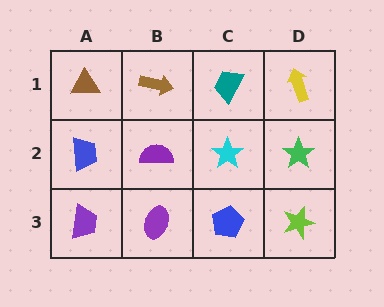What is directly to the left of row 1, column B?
A brown triangle.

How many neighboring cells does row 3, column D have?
2.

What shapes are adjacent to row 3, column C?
A cyan star (row 2, column C), a purple ellipse (row 3, column B), a lime star (row 3, column D).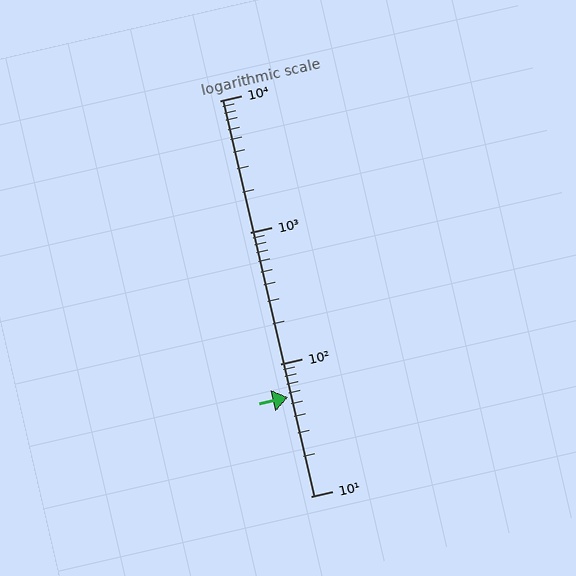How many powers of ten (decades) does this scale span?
The scale spans 3 decades, from 10 to 10000.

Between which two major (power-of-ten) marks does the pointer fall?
The pointer is between 10 and 100.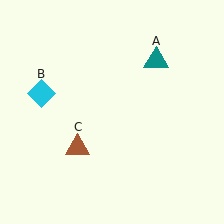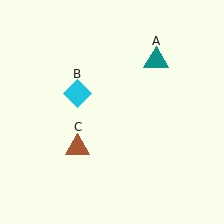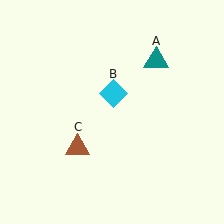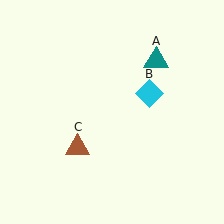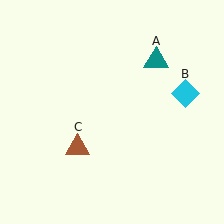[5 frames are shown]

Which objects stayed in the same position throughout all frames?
Teal triangle (object A) and brown triangle (object C) remained stationary.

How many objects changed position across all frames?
1 object changed position: cyan diamond (object B).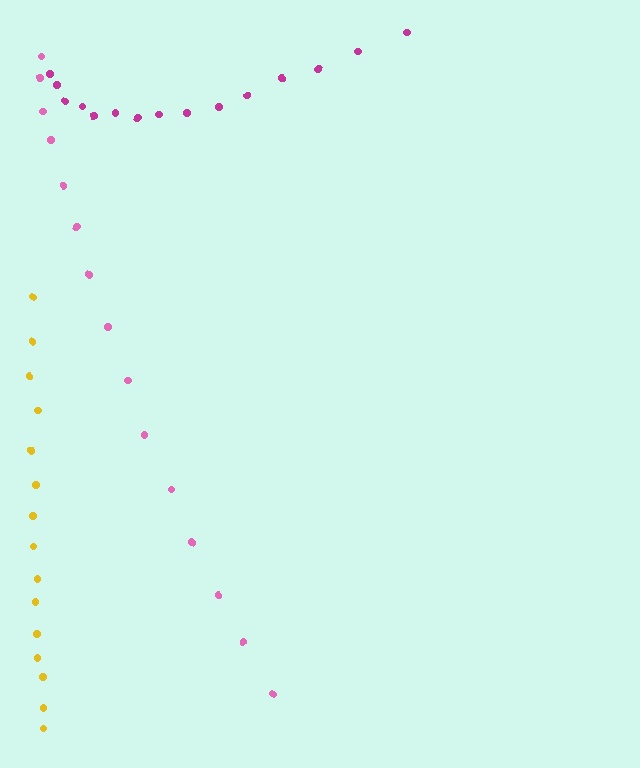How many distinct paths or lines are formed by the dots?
There are 3 distinct paths.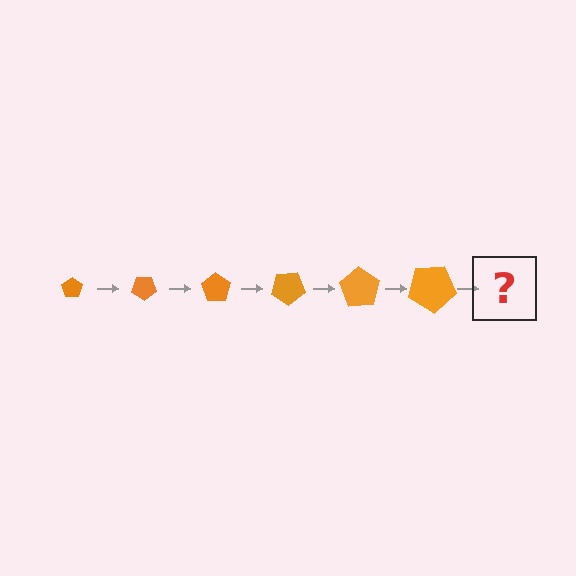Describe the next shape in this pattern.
It should be a pentagon, larger than the previous one and rotated 210 degrees from the start.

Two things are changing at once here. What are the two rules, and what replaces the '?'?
The two rules are that the pentagon grows larger each step and it rotates 35 degrees each step. The '?' should be a pentagon, larger than the previous one and rotated 210 degrees from the start.